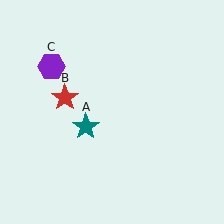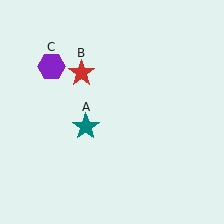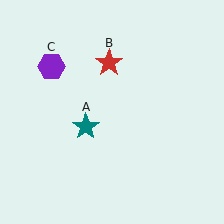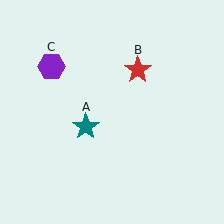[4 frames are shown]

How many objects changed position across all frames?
1 object changed position: red star (object B).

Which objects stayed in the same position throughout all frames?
Teal star (object A) and purple hexagon (object C) remained stationary.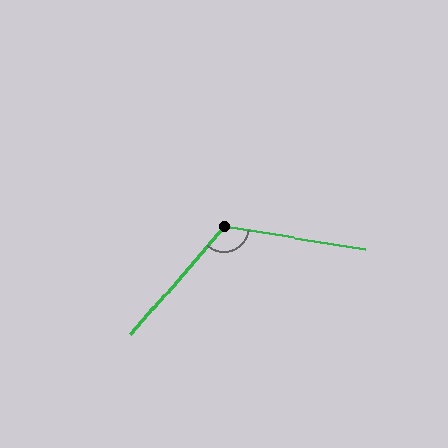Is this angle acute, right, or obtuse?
It is obtuse.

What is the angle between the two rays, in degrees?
Approximately 121 degrees.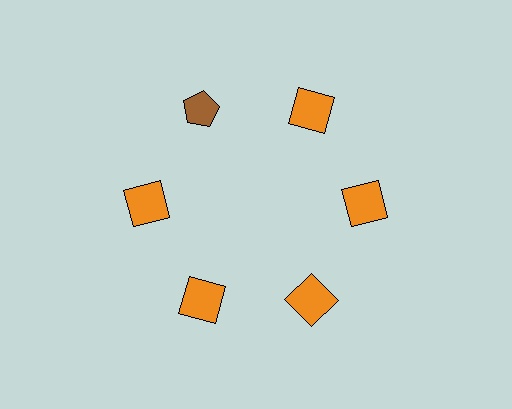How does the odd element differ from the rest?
It differs in both color (brown instead of orange) and shape (pentagon instead of square).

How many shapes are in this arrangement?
There are 6 shapes arranged in a ring pattern.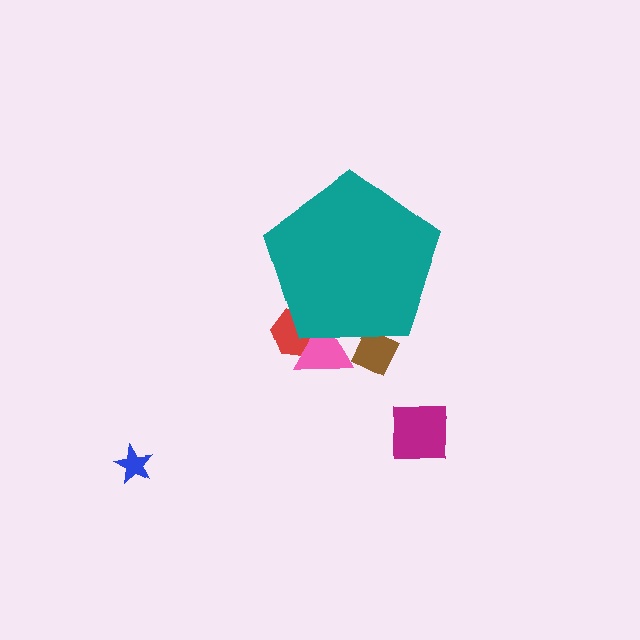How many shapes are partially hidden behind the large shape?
3 shapes are partially hidden.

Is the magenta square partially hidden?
No, the magenta square is fully visible.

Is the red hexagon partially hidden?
Yes, the red hexagon is partially hidden behind the teal pentagon.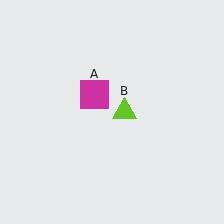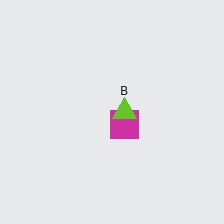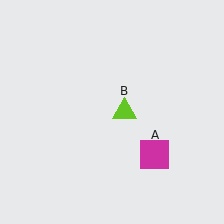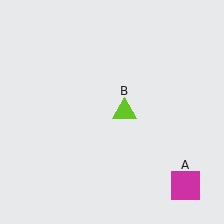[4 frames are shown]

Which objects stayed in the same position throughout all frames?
Lime triangle (object B) remained stationary.